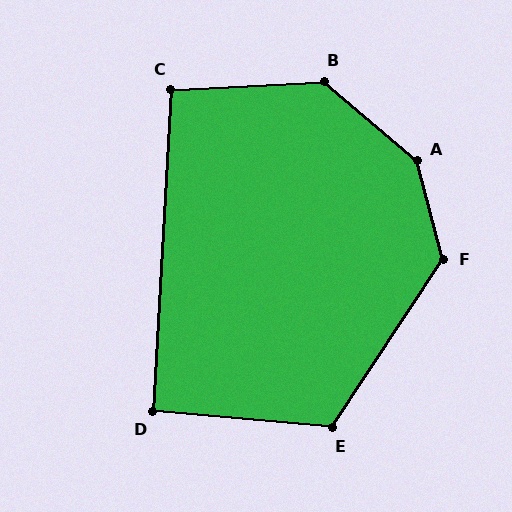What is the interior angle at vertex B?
Approximately 137 degrees (obtuse).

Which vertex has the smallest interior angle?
D, at approximately 92 degrees.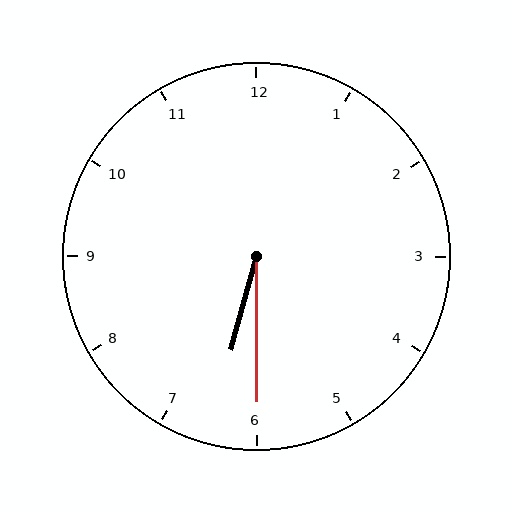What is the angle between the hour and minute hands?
Approximately 15 degrees.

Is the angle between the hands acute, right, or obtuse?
It is acute.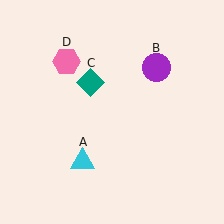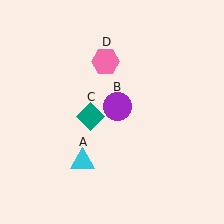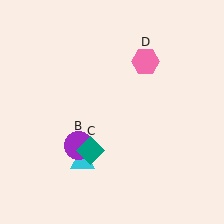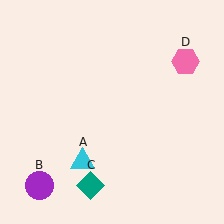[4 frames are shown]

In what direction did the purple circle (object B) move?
The purple circle (object B) moved down and to the left.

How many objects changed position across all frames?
3 objects changed position: purple circle (object B), teal diamond (object C), pink hexagon (object D).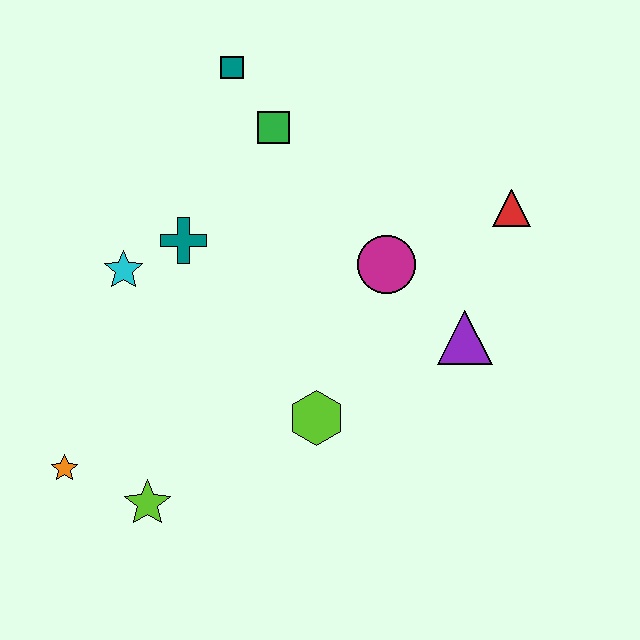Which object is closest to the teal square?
The green square is closest to the teal square.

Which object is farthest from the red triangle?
The orange star is farthest from the red triangle.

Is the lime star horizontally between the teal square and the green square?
No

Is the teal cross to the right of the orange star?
Yes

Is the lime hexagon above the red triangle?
No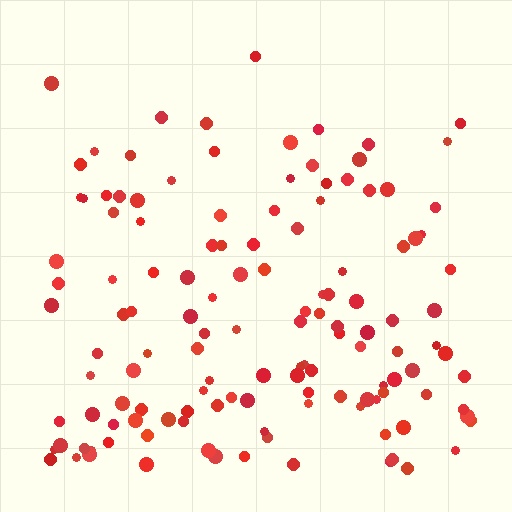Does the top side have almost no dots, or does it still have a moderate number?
Still a moderate number, just noticeably fewer than the bottom.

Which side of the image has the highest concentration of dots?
The bottom.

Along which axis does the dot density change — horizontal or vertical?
Vertical.